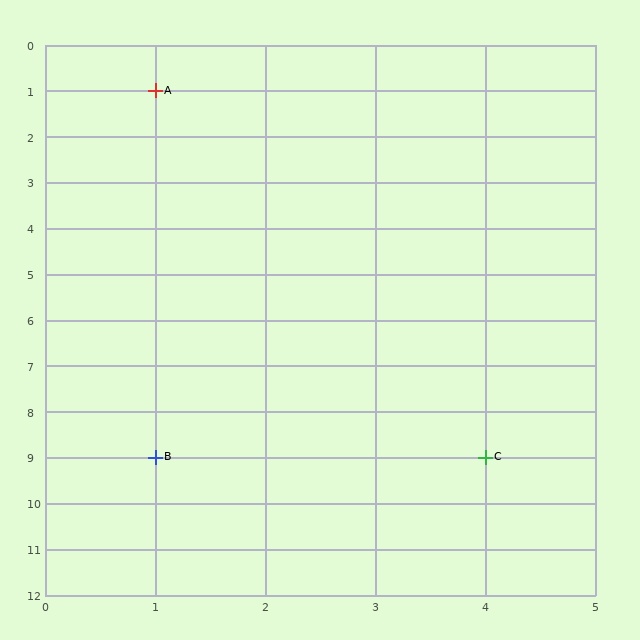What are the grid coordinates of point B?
Point B is at grid coordinates (1, 9).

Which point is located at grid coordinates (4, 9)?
Point C is at (4, 9).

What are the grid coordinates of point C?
Point C is at grid coordinates (4, 9).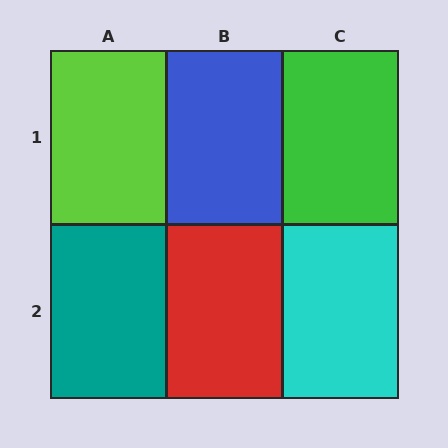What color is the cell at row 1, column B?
Blue.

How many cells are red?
1 cell is red.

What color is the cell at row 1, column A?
Lime.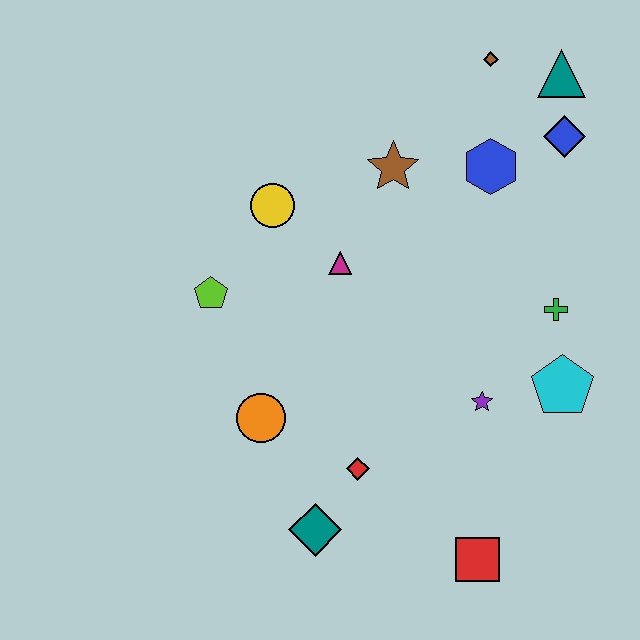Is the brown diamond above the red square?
Yes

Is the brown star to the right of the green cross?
No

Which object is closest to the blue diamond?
The teal triangle is closest to the blue diamond.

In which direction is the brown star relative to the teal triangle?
The brown star is to the left of the teal triangle.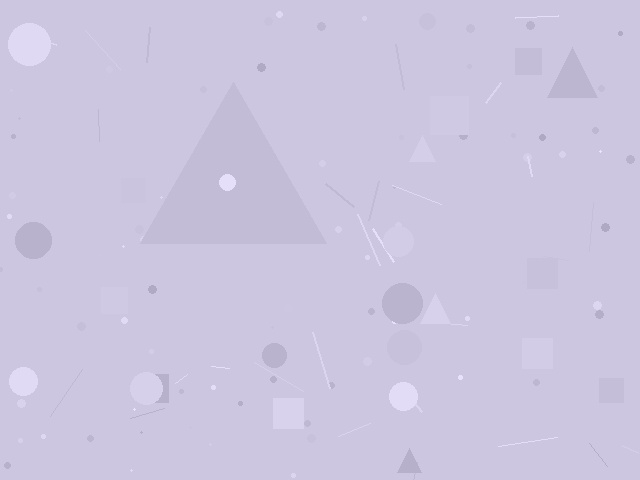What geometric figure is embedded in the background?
A triangle is embedded in the background.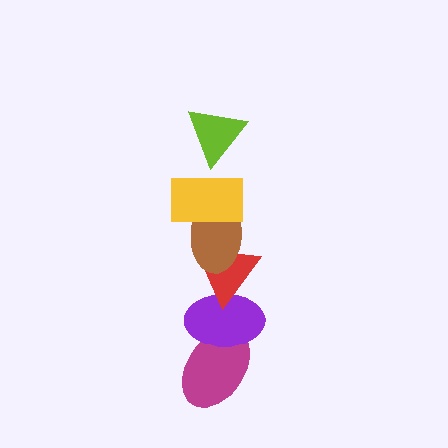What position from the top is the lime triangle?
The lime triangle is 1st from the top.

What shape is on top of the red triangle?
The brown ellipse is on top of the red triangle.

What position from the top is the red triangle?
The red triangle is 4th from the top.